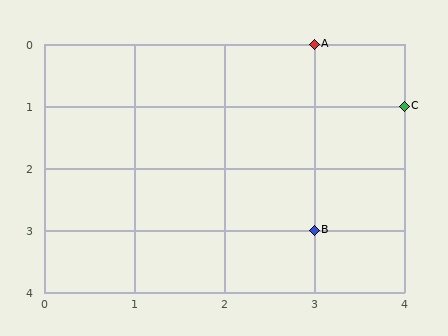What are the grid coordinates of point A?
Point A is at grid coordinates (3, 0).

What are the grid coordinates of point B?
Point B is at grid coordinates (3, 3).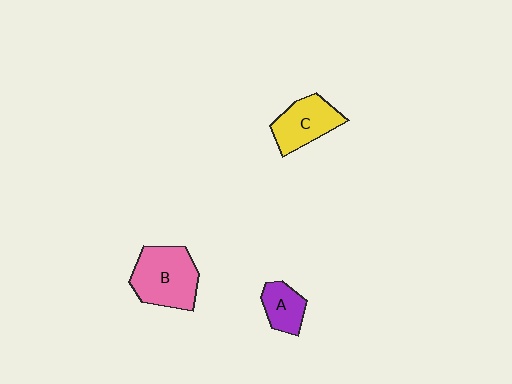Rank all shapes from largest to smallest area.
From largest to smallest: B (pink), C (yellow), A (purple).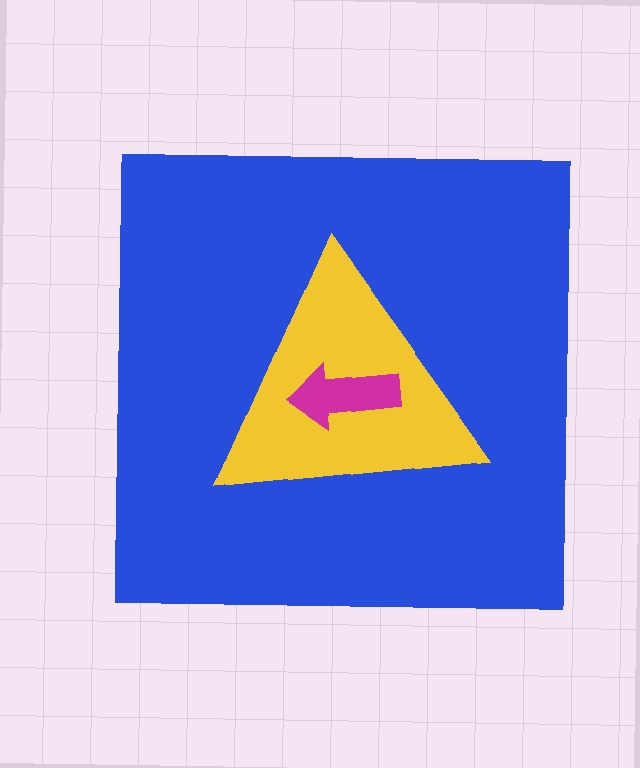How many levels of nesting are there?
3.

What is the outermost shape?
The blue square.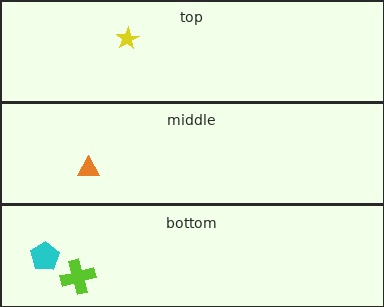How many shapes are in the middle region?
1.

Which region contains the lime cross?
The bottom region.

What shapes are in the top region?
The yellow star.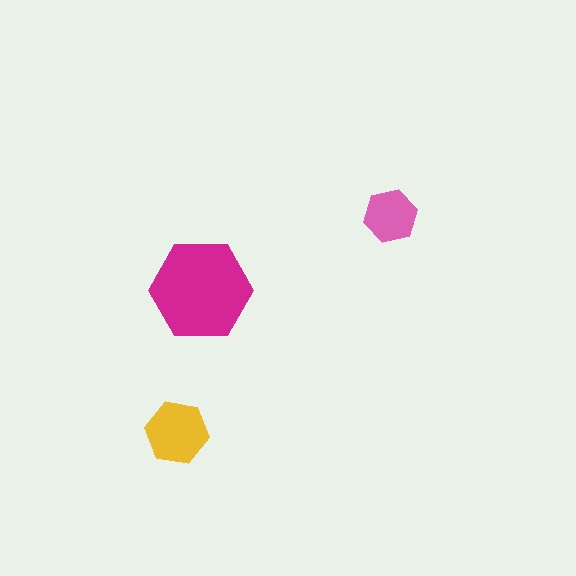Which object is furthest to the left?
The yellow hexagon is leftmost.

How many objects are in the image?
There are 3 objects in the image.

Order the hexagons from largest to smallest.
the magenta one, the yellow one, the pink one.